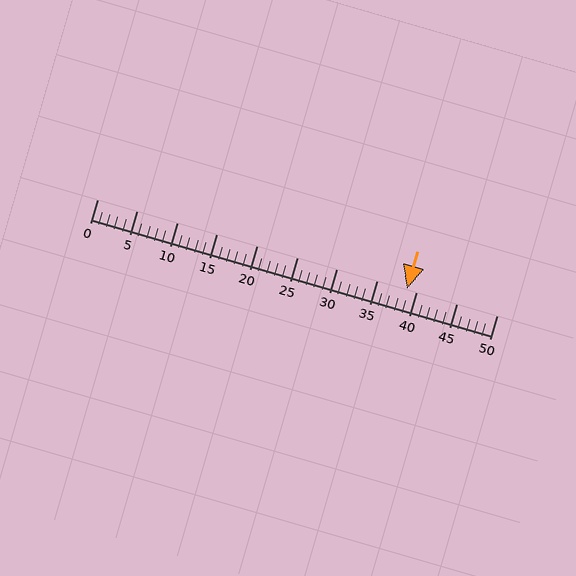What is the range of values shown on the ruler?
The ruler shows values from 0 to 50.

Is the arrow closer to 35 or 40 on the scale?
The arrow is closer to 40.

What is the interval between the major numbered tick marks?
The major tick marks are spaced 5 units apart.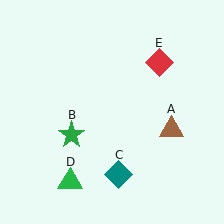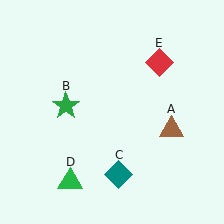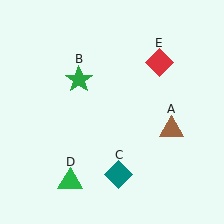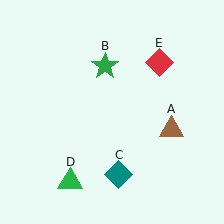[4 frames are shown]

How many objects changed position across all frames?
1 object changed position: green star (object B).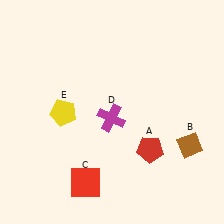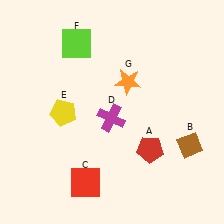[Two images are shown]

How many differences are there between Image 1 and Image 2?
There are 2 differences between the two images.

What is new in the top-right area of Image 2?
An orange star (G) was added in the top-right area of Image 2.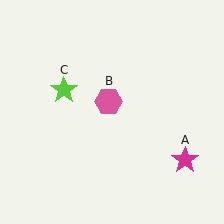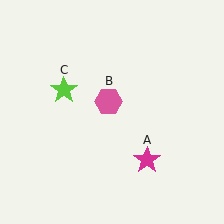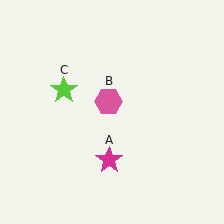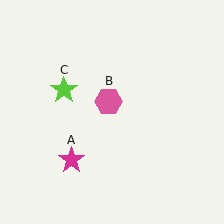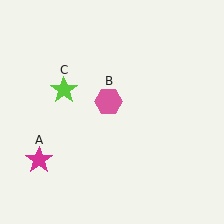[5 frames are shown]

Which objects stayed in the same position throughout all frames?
Pink hexagon (object B) and lime star (object C) remained stationary.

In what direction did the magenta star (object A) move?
The magenta star (object A) moved left.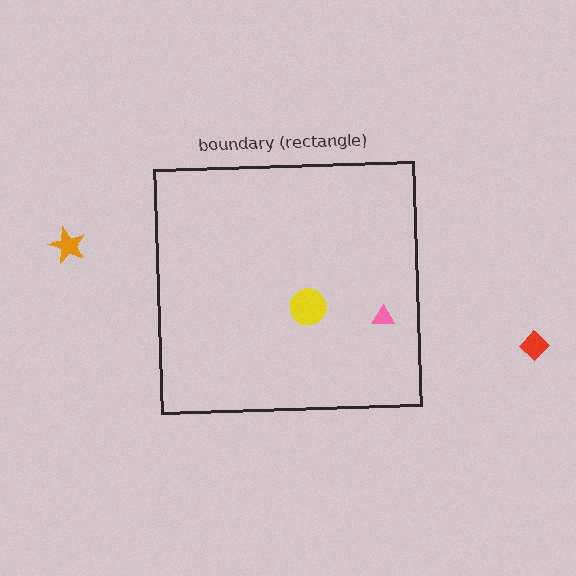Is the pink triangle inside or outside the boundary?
Inside.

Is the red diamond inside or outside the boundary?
Outside.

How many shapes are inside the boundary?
2 inside, 2 outside.